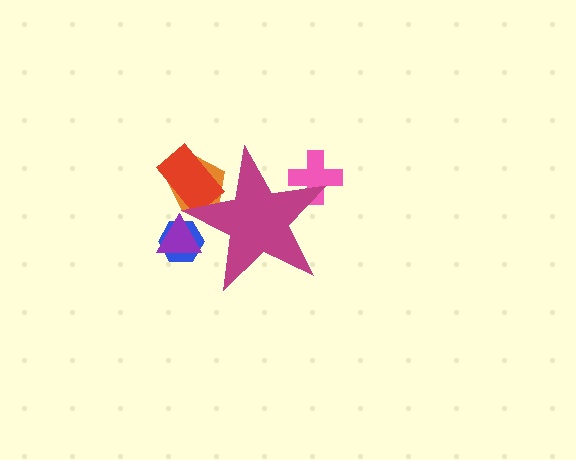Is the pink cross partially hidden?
Yes, the pink cross is partially hidden behind the magenta star.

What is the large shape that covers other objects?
A magenta star.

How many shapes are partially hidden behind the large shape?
5 shapes are partially hidden.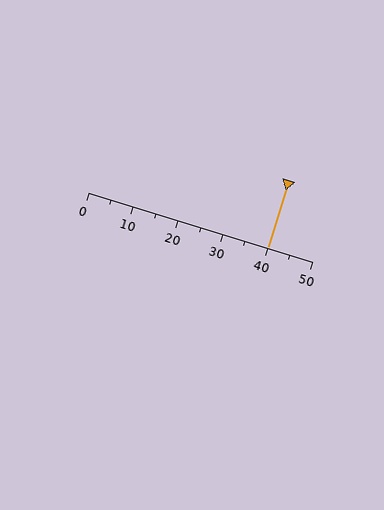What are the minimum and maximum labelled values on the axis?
The axis runs from 0 to 50.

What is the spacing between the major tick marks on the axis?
The major ticks are spaced 10 apart.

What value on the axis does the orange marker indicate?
The marker indicates approximately 40.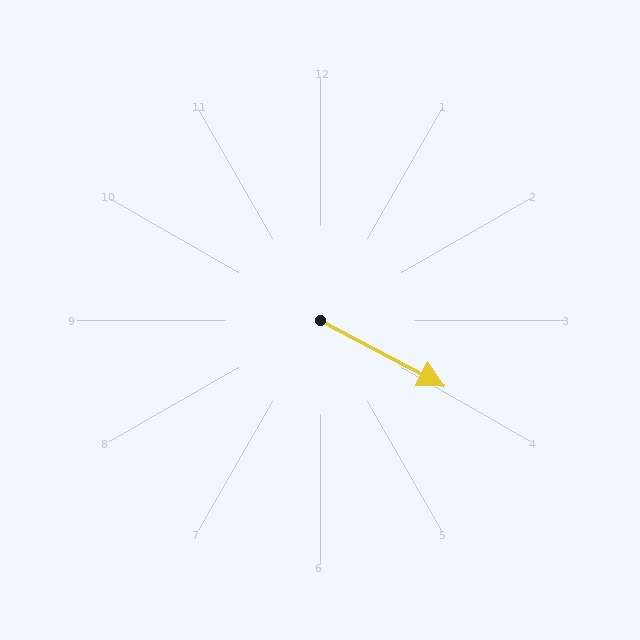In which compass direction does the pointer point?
Southeast.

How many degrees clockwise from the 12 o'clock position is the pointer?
Approximately 118 degrees.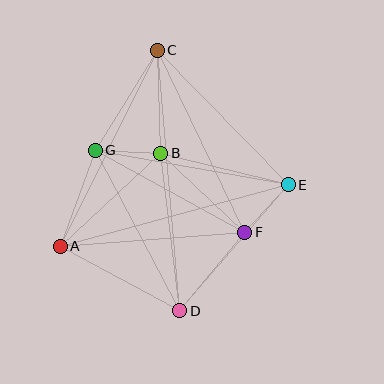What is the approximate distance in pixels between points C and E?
The distance between C and E is approximately 188 pixels.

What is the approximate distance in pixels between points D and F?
The distance between D and F is approximately 102 pixels.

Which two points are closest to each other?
Points E and F are closest to each other.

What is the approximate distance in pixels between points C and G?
The distance between C and G is approximately 118 pixels.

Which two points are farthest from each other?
Points C and D are farthest from each other.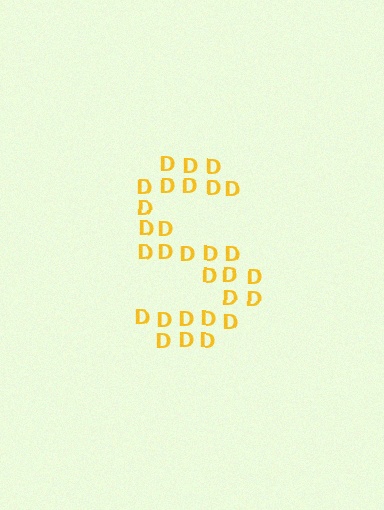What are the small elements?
The small elements are letter D's.